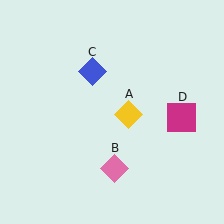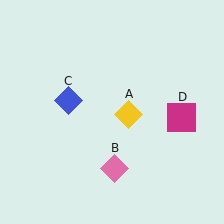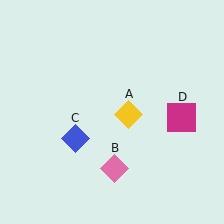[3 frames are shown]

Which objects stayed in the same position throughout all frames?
Yellow diamond (object A) and pink diamond (object B) and magenta square (object D) remained stationary.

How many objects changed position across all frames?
1 object changed position: blue diamond (object C).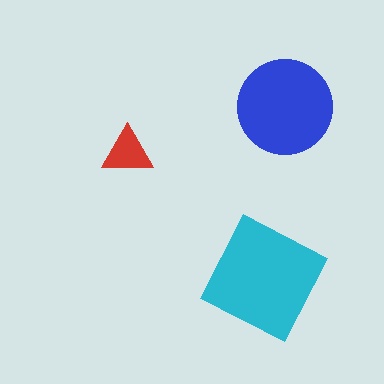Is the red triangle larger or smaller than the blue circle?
Smaller.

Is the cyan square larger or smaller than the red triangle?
Larger.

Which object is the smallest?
The red triangle.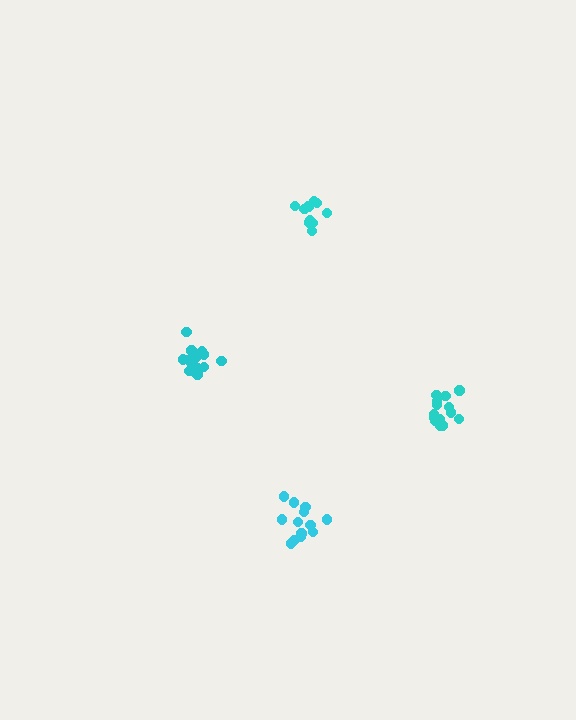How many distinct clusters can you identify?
There are 4 distinct clusters.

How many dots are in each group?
Group 1: 16 dots, Group 2: 11 dots, Group 3: 13 dots, Group 4: 15 dots (55 total).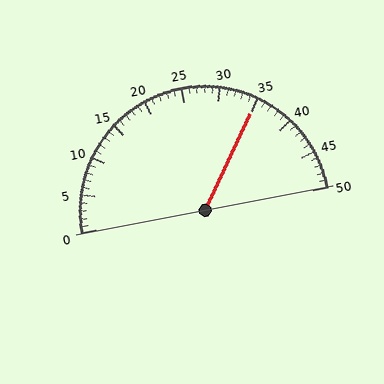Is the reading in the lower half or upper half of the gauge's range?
The reading is in the upper half of the range (0 to 50).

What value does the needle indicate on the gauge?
The needle indicates approximately 35.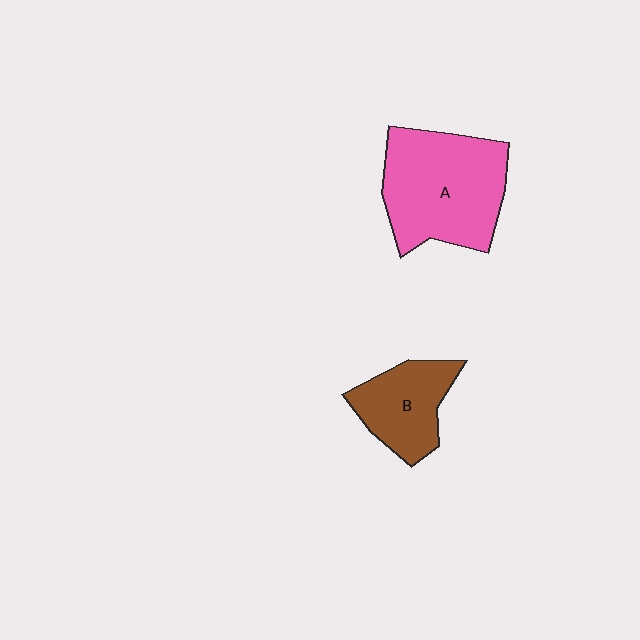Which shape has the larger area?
Shape A (pink).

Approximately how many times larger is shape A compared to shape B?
Approximately 1.8 times.